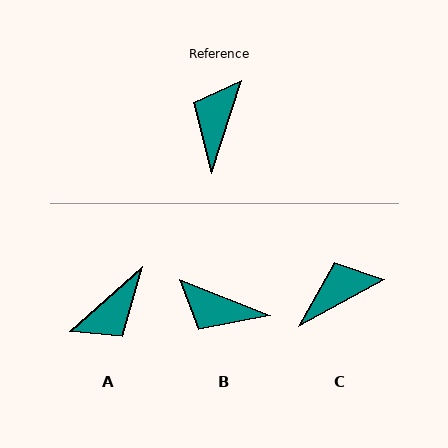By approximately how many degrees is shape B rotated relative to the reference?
Approximately 87 degrees counter-clockwise.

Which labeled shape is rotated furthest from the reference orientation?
A, about 150 degrees away.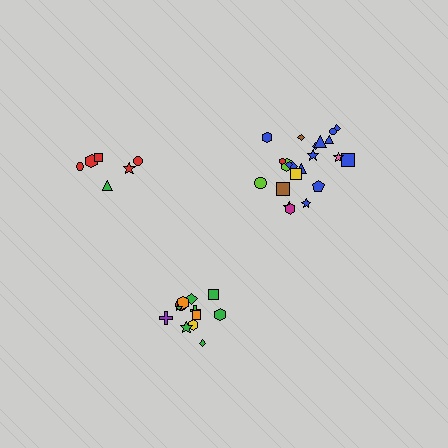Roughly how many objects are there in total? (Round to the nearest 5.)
Roughly 40 objects in total.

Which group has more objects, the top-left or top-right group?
The top-right group.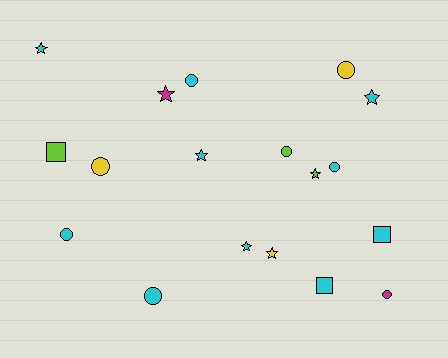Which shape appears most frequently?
Circle, with 8 objects.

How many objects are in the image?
There are 18 objects.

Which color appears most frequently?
Cyan, with 10 objects.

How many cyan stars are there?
There are 4 cyan stars.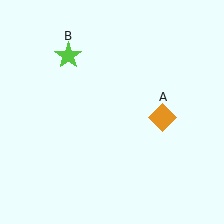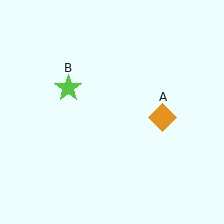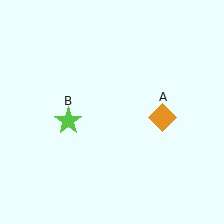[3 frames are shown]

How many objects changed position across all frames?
1 object changed position: lime star (object B).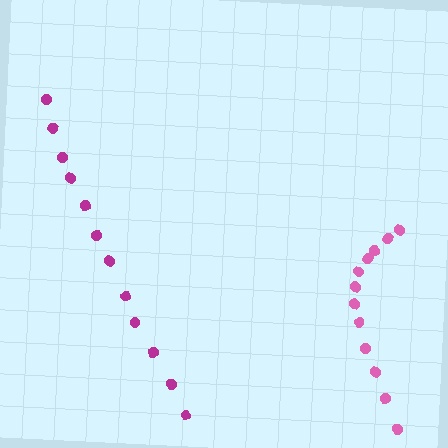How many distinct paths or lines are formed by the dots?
There are 2 distinct paths.